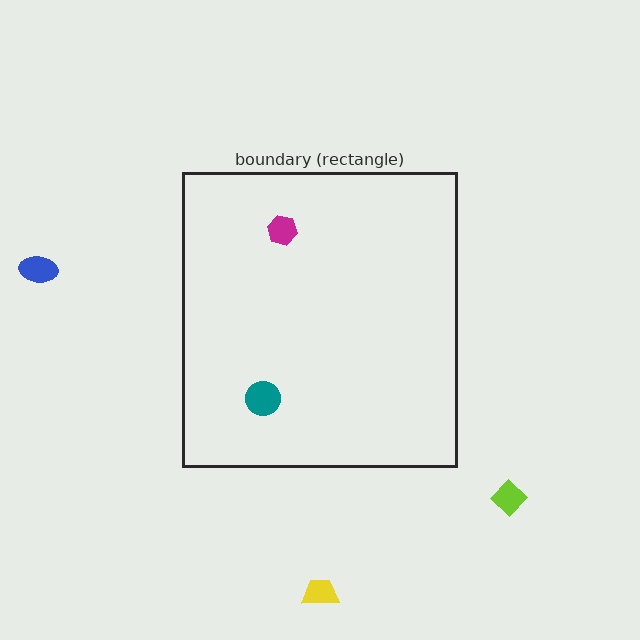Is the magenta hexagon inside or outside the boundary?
Inside.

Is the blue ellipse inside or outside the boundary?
Outside.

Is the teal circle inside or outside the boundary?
Inside.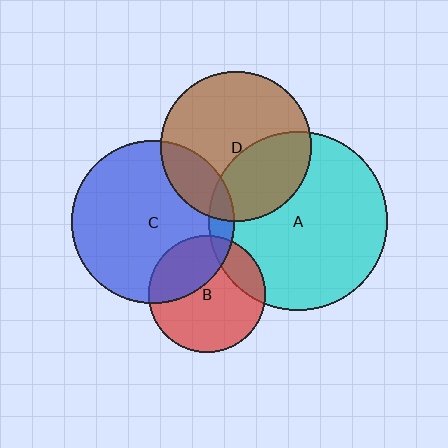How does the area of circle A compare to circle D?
Approximately 1.4 times.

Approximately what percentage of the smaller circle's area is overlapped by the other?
Approximately 20%.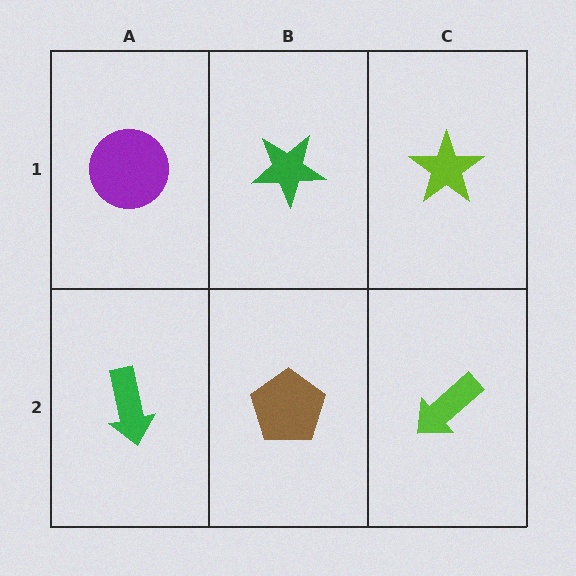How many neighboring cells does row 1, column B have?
3.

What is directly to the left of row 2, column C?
A brown pentagon.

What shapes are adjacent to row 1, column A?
A green arrow (row 2, column A), a green star (row 1, column B).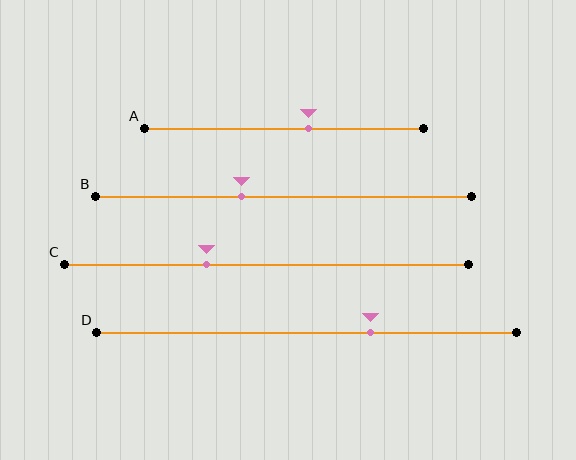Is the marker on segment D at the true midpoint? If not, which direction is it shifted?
No, the marker on segment D is shifted to the right by about 15% of the segment length.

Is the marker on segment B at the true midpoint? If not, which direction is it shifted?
No, the marker on segment B is shifted to the left by about 11% of the segment length.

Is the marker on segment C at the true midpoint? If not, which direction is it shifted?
No, the marker on segment C is shifted to the left by about 15% of the segment length.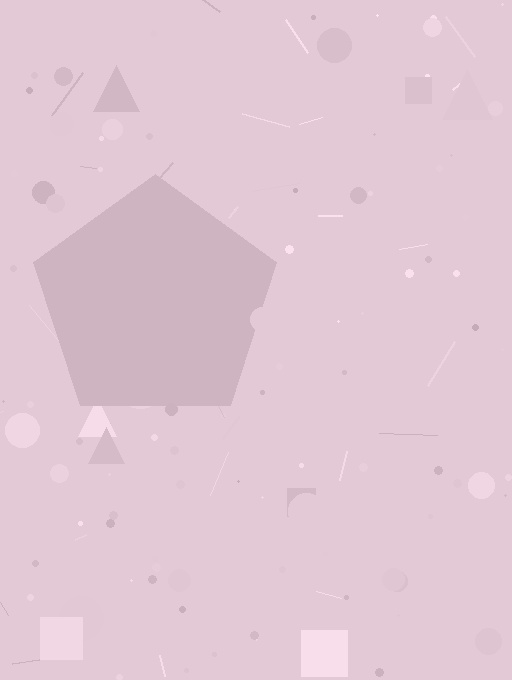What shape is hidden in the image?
A pentagon is hidden in the image.